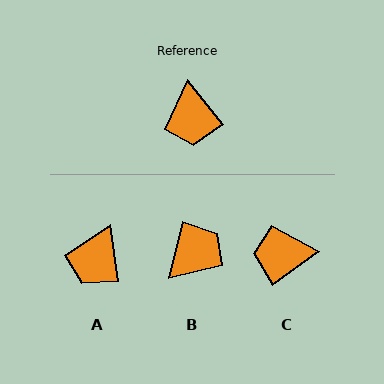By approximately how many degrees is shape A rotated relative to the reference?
Approximately 31 degrees clockwise.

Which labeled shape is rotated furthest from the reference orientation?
B, about 128 degrees away.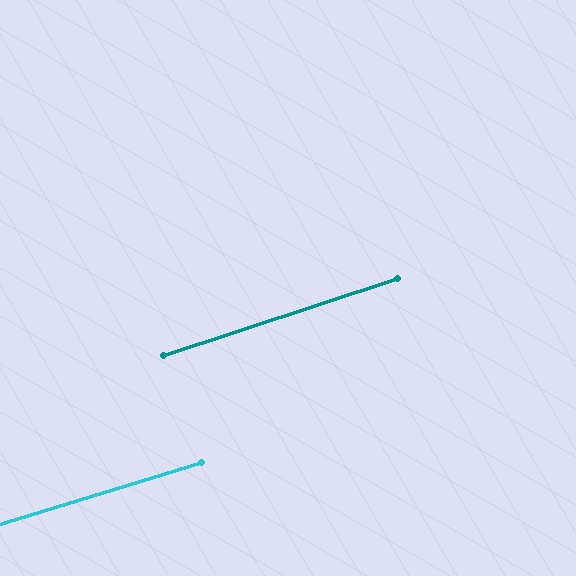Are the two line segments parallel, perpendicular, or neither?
Parallel — their directions differ by only 1.5°.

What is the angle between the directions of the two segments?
Approximately 1 degree.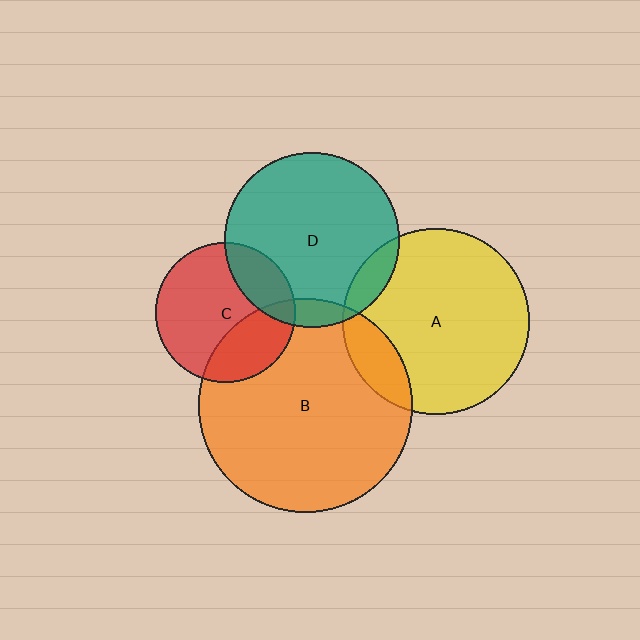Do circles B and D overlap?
Yes.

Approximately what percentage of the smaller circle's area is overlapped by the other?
Approximately 10%.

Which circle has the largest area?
Circle B (orange).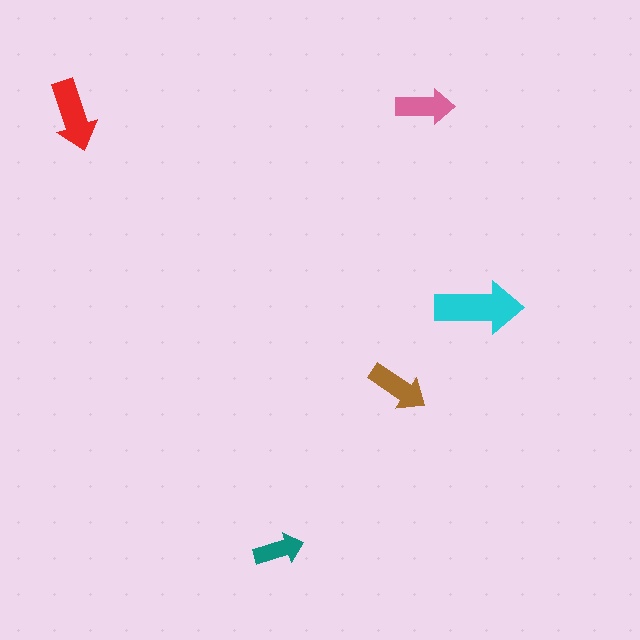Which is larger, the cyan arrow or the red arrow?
The cyan one.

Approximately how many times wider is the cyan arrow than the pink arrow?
About 1.5 times wider.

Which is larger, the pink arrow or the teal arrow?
The pink one.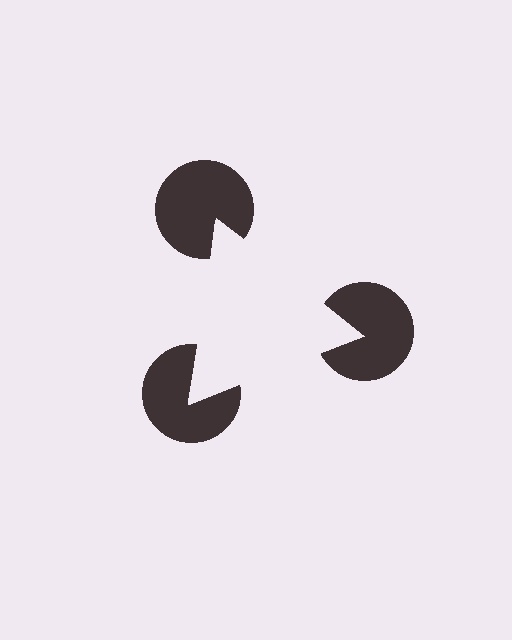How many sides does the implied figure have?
3 sides.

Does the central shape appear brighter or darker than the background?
It typically appears slightly brighter than the background, even though no actual brightness change is drawn.